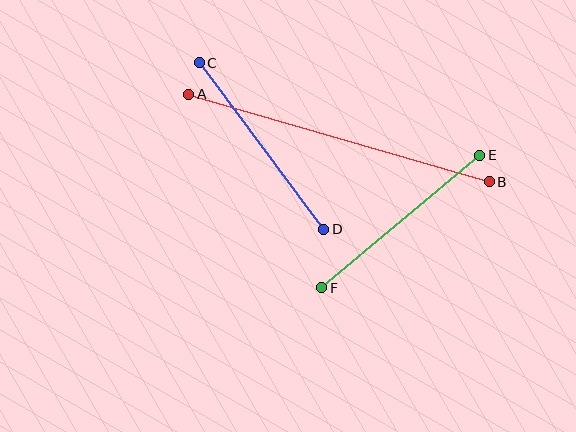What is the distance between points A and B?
The distance is approximately 313 pixels.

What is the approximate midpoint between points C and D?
The midpoint is at approximately (261, 146) pixels.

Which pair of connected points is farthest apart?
Points A and B are farthest apart.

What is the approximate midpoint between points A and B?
The midpoint is at approximately (339, 138) pixels.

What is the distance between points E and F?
The distance is approximately 206 pixels.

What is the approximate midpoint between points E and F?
The midpoint is at approximately (401, 221) pixels.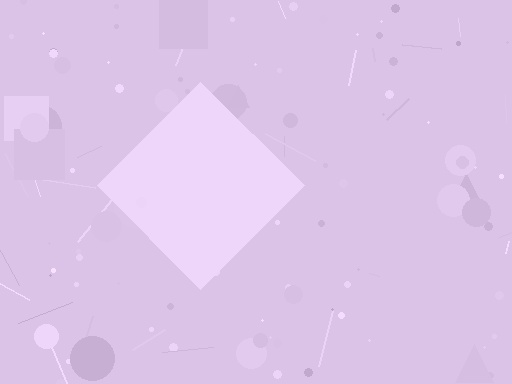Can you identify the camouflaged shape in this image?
The camouflaged shape is a diamond.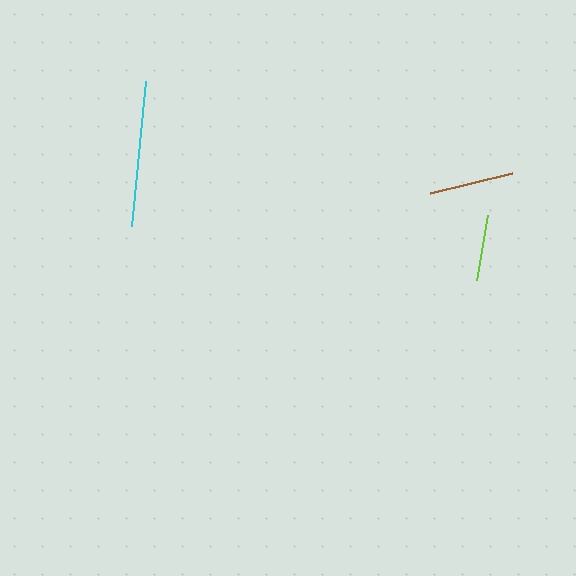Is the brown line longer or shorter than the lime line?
The brown line is longer than the lime line.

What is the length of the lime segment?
The lime segment is approximately 65 pixels long.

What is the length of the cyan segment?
The cyan segment is approximately 146 pixels long.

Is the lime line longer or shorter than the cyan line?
The cyan line is longer than the lime line.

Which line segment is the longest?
The cyan line is the longest at approximately 146 pixels.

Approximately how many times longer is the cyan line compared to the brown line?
The cyan line is approximately 1.7 times the length of the brown line.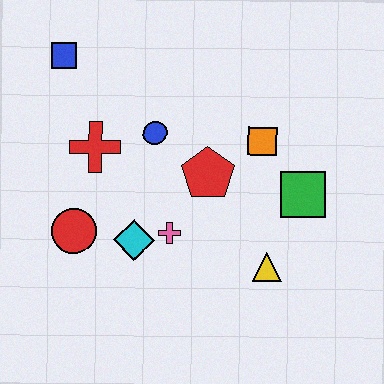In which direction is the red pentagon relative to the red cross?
The red pentagon is to the right of the red cross.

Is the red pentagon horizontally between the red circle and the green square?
Yes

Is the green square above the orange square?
No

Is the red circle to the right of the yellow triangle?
No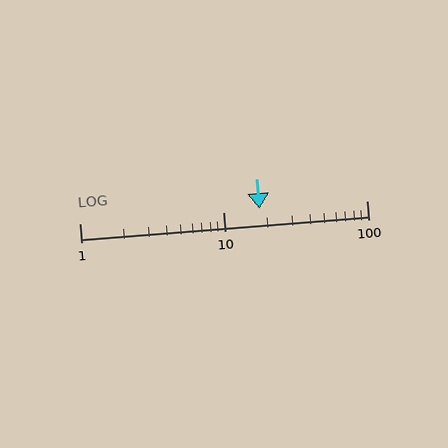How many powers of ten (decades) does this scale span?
The scale spans 2 decades, from 1 to 100.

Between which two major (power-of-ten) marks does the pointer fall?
The pointer is between 10 and 100.